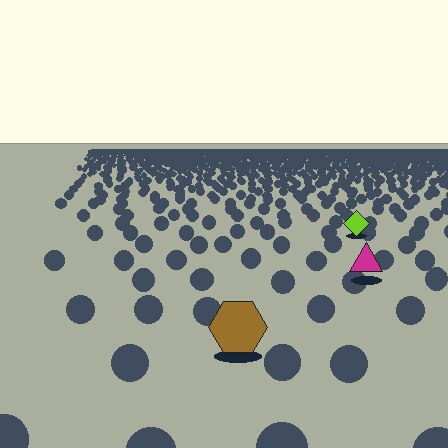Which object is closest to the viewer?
The brown hexagon is closest. The texture marks near it are larger and more spread out.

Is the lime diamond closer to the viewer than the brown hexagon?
No. The brown hexagon is closer — you can tell from the texture gradient: the ground texture is coarser near it.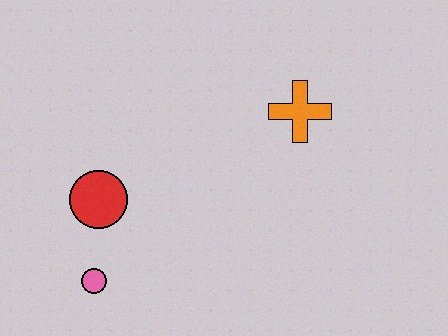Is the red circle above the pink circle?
Yes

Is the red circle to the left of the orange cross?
Yes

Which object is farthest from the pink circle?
The orange cross is farthest from the pink circle.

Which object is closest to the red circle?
The pink circle is closest to the red circle.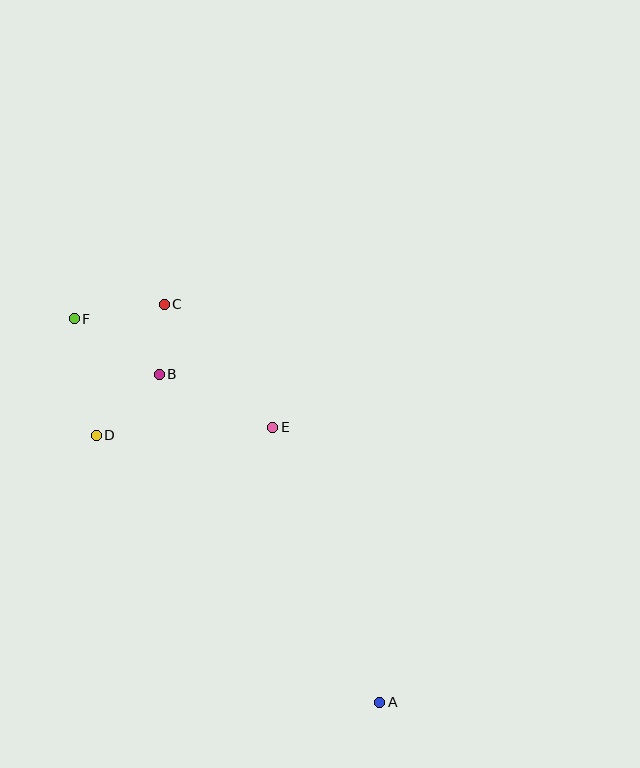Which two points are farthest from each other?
Points A and F are farthest from each other.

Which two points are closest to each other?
Points B and C are closest to each other.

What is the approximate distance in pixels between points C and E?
The distance between C and E is approximately 164 pixels.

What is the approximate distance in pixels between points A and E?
The distance between A and E is approximately 295 pixels.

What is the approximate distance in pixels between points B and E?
The distance between B and E is approximately 125 pixels.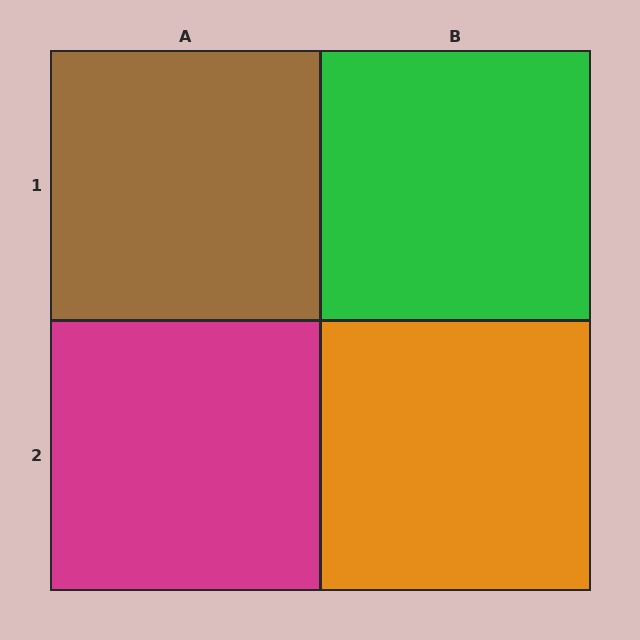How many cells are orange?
1 cell is orange.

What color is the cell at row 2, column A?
Magenta.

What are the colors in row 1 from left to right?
Brown, green.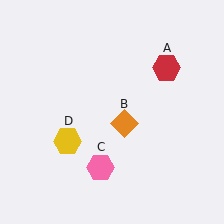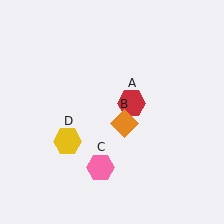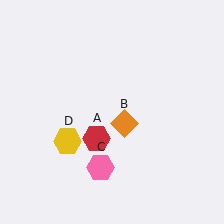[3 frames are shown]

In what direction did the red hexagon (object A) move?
The red hexagon (object A) moved down and to the left.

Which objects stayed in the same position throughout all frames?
Orange diamond (object B) and pink hexagon (object C) and yellow hexagon (object D) remained stationary.